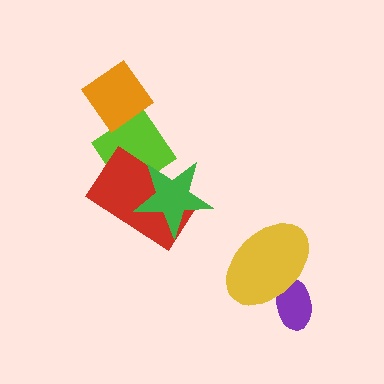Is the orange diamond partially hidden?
No, no other shape covers it.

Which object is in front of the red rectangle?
The green star is in front of the red rectangle.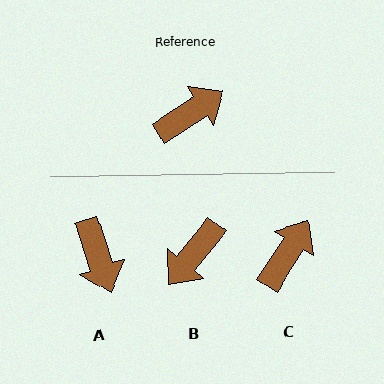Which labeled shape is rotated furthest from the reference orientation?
B, about 162 degrees away.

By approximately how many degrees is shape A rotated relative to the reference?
Approximately 105 degrees clockwise.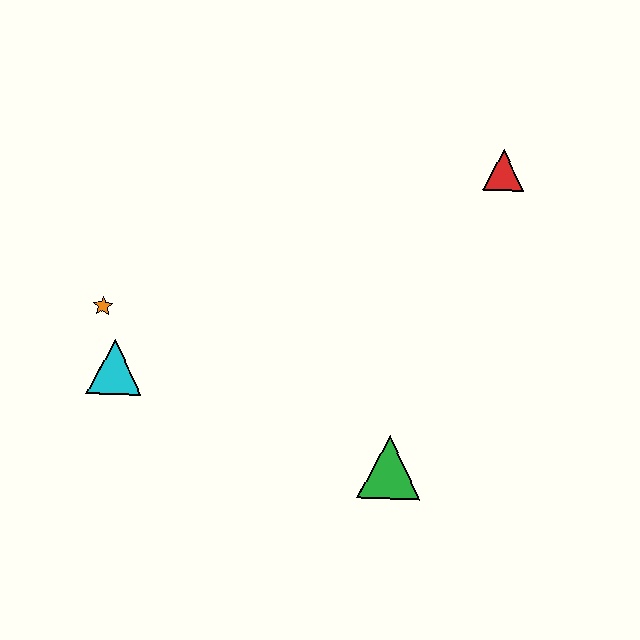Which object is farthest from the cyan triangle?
The red triangle is farthest from the cyan triangle.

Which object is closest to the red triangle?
The green triangle is closest to the red triangle.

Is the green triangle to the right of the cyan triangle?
Yes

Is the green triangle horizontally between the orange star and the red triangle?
Yes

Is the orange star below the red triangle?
Yes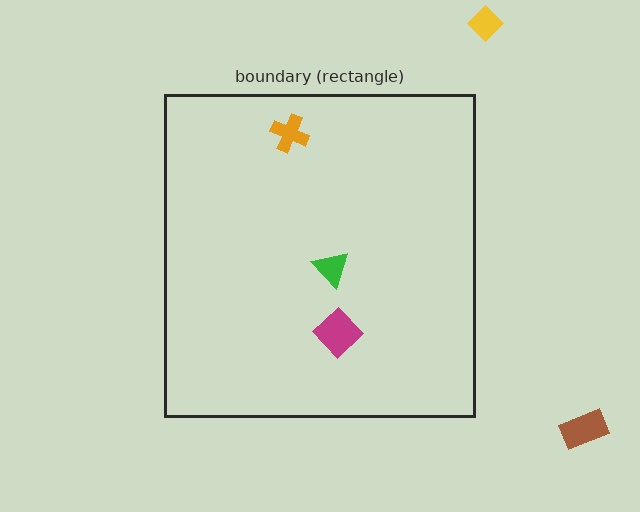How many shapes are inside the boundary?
3 inside, 2 outside.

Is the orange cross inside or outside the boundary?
Inside.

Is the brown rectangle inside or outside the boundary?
Outside.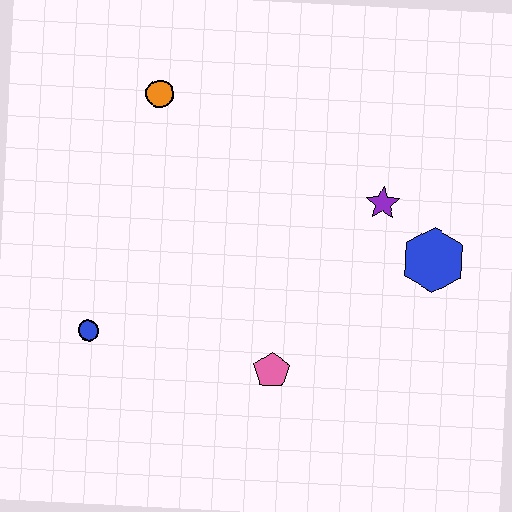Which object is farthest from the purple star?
The blue circle is farthest from the purple star.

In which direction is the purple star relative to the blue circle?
The purple star is to the right of the blue circle.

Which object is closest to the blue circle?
The pink pentagon is closest to the blue circle.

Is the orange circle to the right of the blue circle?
Yes